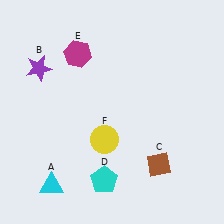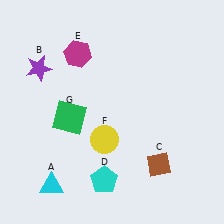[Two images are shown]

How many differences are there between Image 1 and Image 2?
There is 1 difference between the two images.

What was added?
A green square (G) was added in Image 2.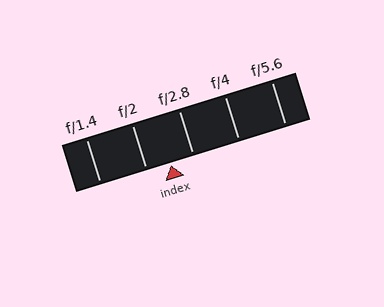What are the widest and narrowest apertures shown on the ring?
The widest aperture shown is f/1.4 and the narrowest is f/5.6.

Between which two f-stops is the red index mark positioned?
The index mark is between f/2 and f/2.8.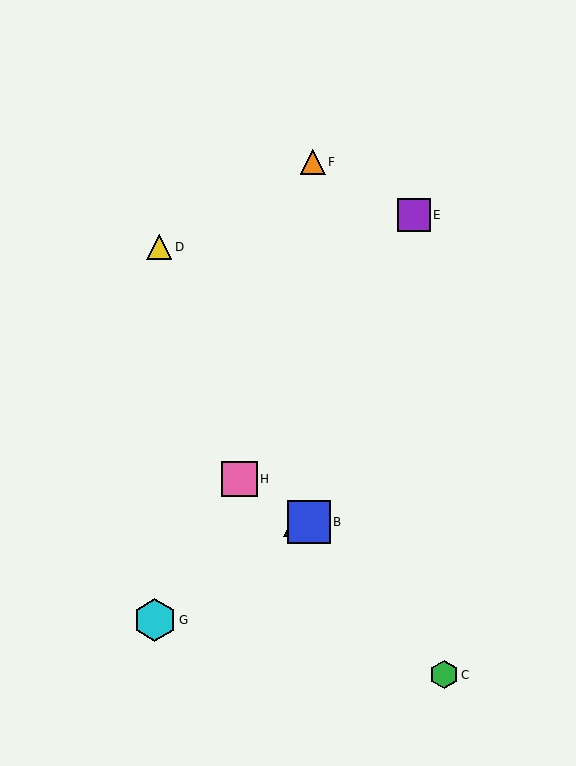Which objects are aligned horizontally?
Objects A, B are aligned horizontally.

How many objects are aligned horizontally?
2 objects (A, B) are aligned horizontally.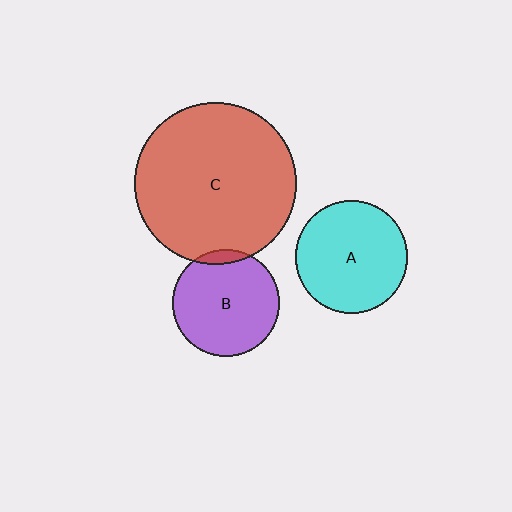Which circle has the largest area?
Circle C (red).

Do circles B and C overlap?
Yes.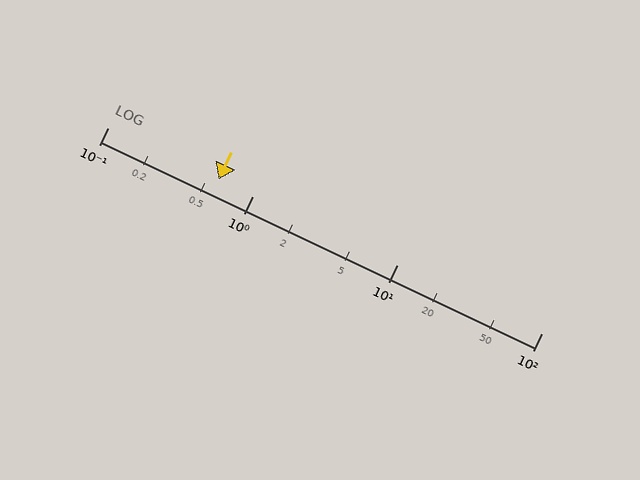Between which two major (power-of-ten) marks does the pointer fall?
The pointer is between 0.1 and 1.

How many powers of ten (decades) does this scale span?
The scale spans 3 decades, from 0.1 to 100.